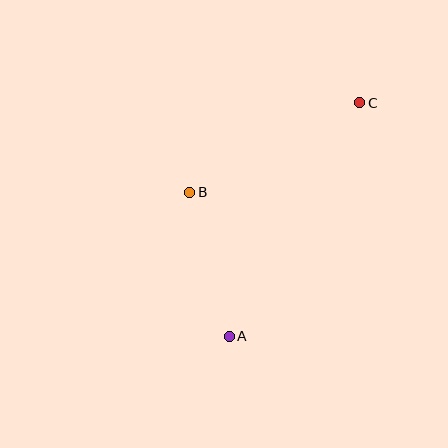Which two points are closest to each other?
Points A and B are closest to each other.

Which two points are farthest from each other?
Points A and C are farthest from each other.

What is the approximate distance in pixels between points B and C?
The distance between B and C is approximately 192 pixels.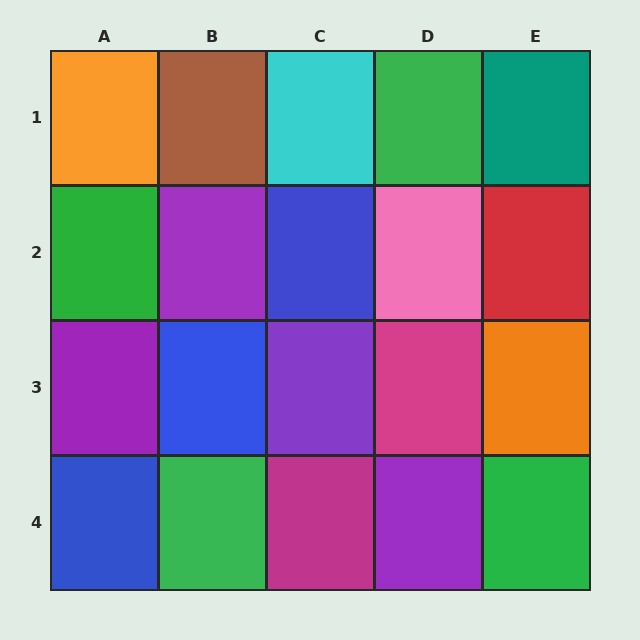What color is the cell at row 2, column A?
Green.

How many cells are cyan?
1 cell is cyan.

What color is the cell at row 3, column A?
Purple.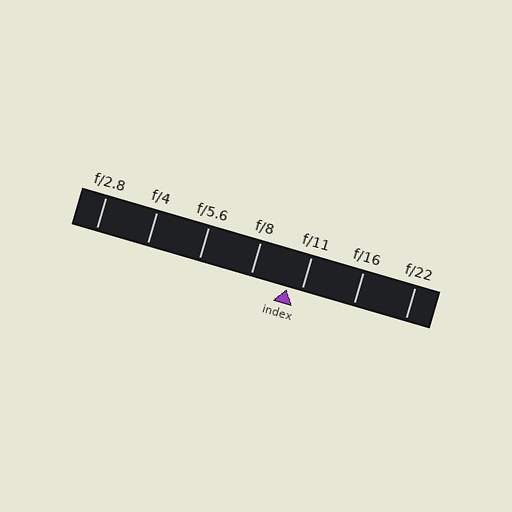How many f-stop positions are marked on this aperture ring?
There are 7 f-stop positions marked.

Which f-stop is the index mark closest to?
The index mark is closest to f/11.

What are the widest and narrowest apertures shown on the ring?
The widest aperture shown is f/2.8 and the narrowest is f/22.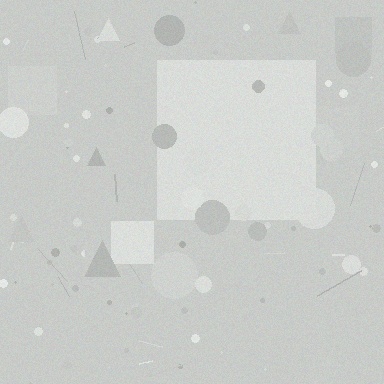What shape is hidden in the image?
A square is hidden in the image.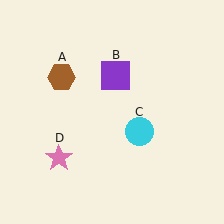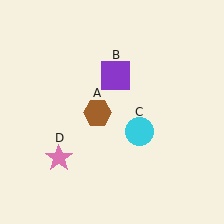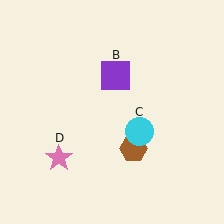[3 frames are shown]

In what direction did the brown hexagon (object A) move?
The brown hexagon (object A) moved down and to the right.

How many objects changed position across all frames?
1 object changed position: brown hexagon (object A).